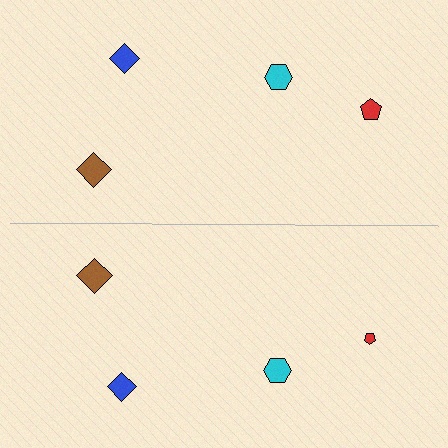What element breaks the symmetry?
The red pentagon on the bottom side has a different size than its mirror counterpart.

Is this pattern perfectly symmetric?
No, the pattern is not perfectly symmetric. The red pentagon on the bottom side has a different size than its mirror counterpart.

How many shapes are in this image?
There are 8 shapes in this image.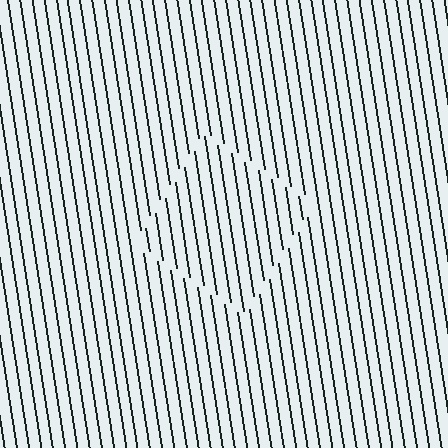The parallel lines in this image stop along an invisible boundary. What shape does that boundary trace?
An illusory square. The interior of the shape contains the same grating, shifted by half a period — the contour is defined by the phase discontinuity where line-ends from the inner and outer gratings abut.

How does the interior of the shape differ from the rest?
The interior of the shape contains the same grating, shifted by half a period — the contour is defined by the phase discontinuity where line-ends from the inner and outer gratings abut.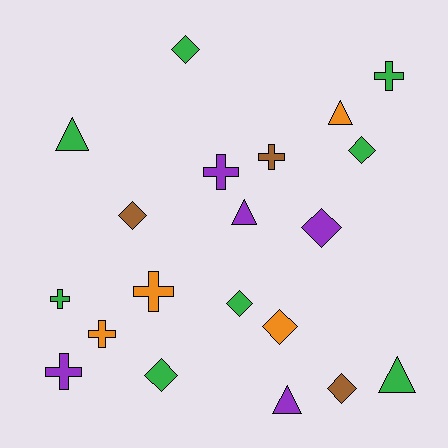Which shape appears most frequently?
Diamond, with 8 objects.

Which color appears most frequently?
Green, with 8 objects.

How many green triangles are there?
There are 2 green triangles.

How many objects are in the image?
There are 20 objects.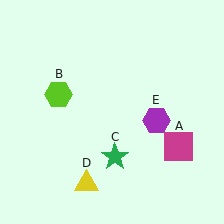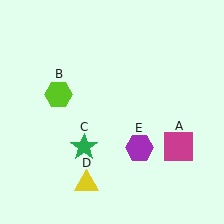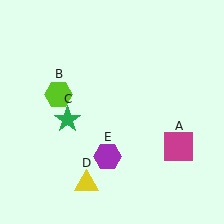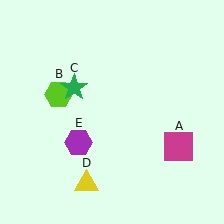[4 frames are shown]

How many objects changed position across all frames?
2 objects changed position: green star (object C), purple hexagon (object E).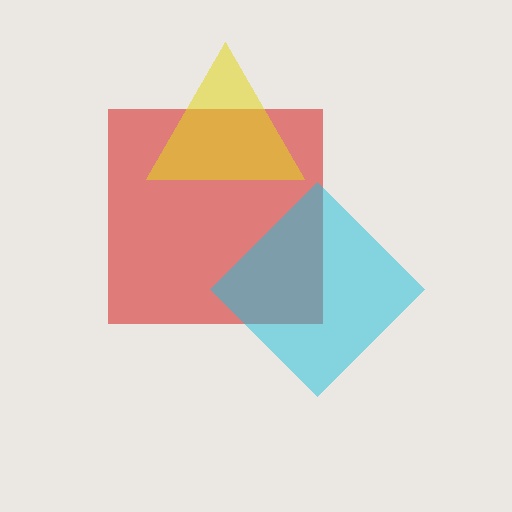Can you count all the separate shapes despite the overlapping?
Yes, there are 3 separate shapes.